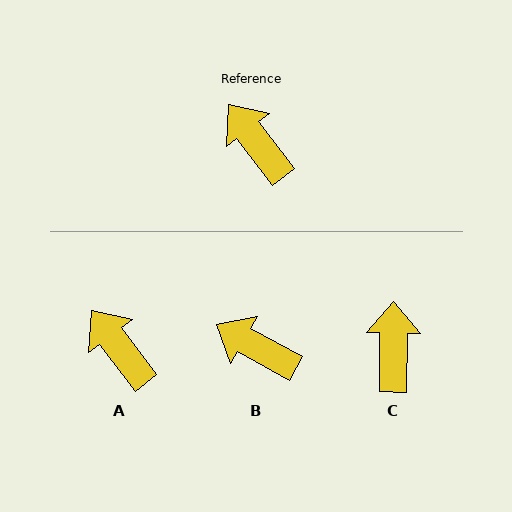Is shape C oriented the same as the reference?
No, it is off by about 38 degrees.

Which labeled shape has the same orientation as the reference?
A.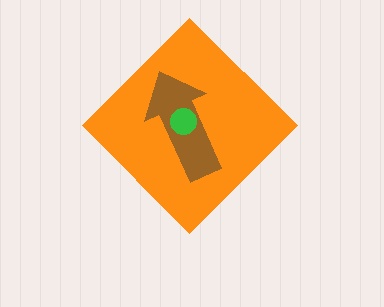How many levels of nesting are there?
3.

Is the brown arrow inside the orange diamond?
Yes.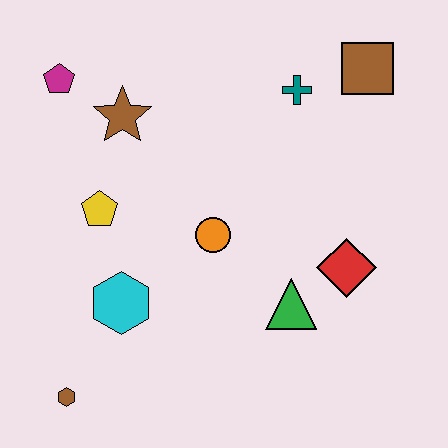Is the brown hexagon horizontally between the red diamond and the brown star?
No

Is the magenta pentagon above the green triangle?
Yes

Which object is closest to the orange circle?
The green triangle is closest to the orange circle.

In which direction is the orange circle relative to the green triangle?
The orange circle is to the left of the green triangle.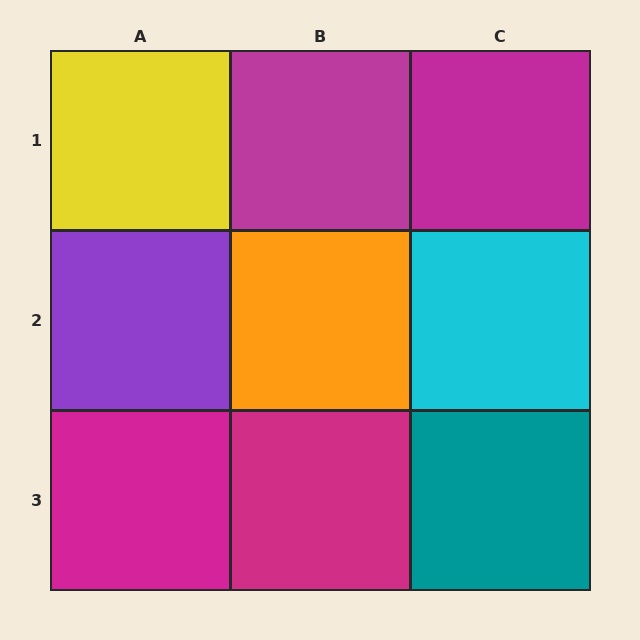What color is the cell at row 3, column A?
Magenta.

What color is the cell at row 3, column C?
Teal.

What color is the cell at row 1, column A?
Yellow.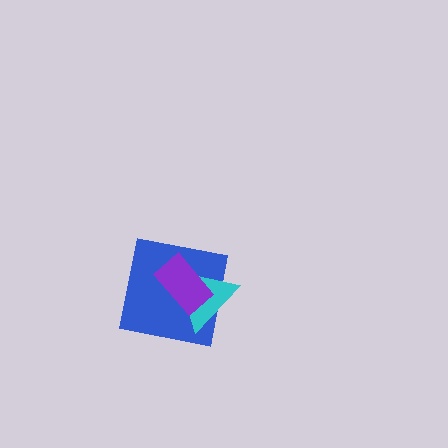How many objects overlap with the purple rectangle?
2 objects overlap with the purple rectangle.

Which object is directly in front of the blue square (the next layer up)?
The cyan triangle is directly in front of the blue square.